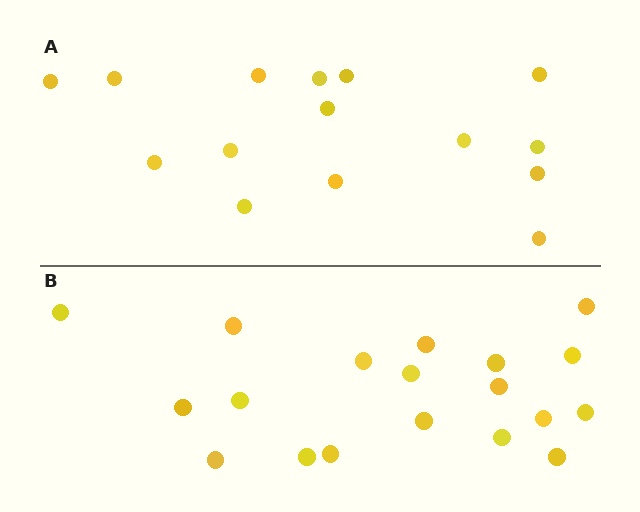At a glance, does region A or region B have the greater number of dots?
Region B (the bottom region) has more dots.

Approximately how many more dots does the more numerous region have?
Region B has about 4 more dots than region A.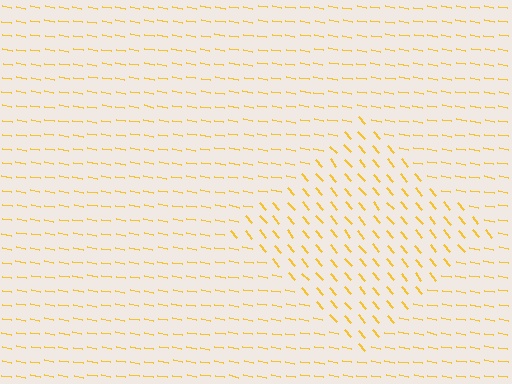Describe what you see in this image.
The image is filled with small yellow line segments. A diamond region in the image has lines oriented differently from the surrounding lines, creating a visible texture boundary.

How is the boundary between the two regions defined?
The boundary is defined purely by a change in line orientation (approximately 40 degrees difference). All lines are the same color and thickness.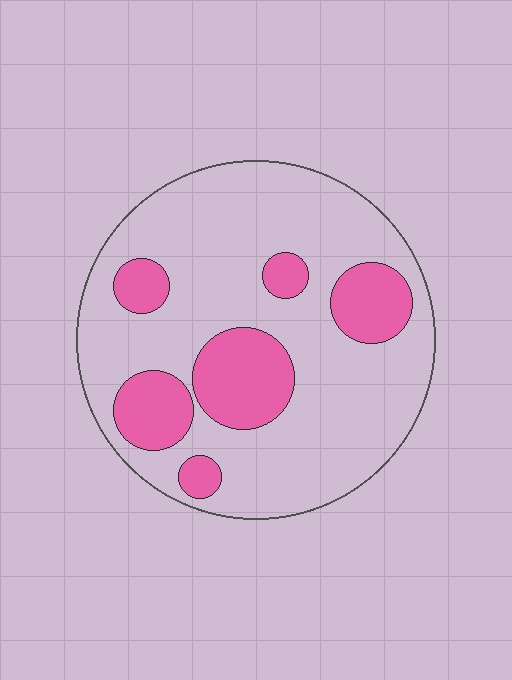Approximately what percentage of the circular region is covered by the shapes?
Approximately 25%.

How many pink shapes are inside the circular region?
6.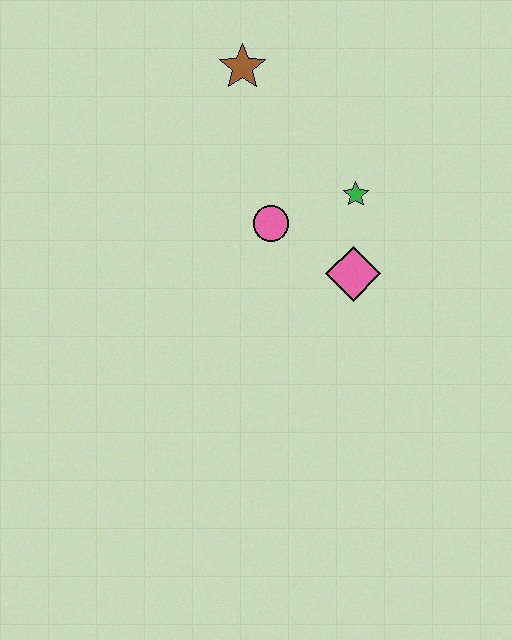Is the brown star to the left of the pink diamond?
Yes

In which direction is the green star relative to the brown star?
The green star is below the brown star.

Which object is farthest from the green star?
The brown star is farthest from the green star.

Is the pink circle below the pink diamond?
No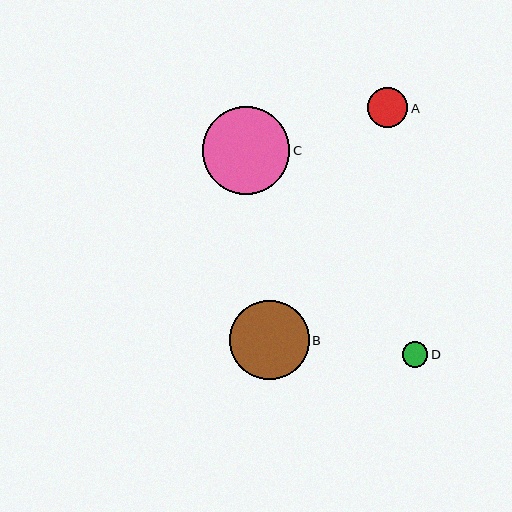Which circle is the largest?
Circle C is the largest with a size of approximately 87 pixels.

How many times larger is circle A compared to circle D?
Circle A is approximately 1.6 times the size of circle D.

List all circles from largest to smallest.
From largest to smallest: C, B, A, D.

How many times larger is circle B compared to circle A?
Circle B is approximately 2.0 times the size of circle A.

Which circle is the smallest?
Circle D is the smallest with a size of approximately 25 pixels.